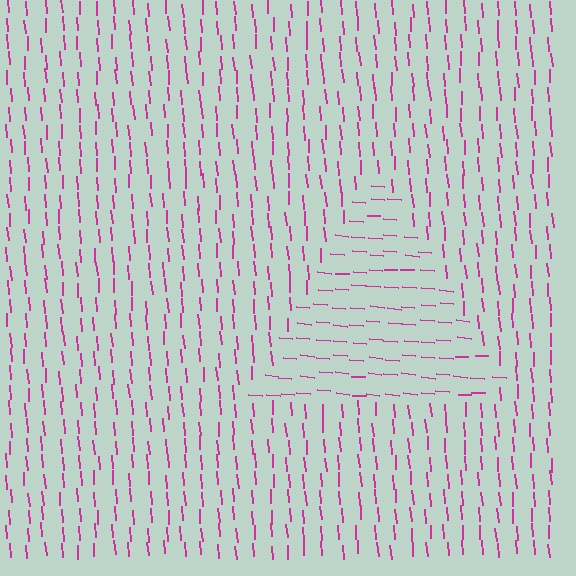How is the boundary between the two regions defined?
The boundary is defined purely by a change in line orientation (approximately 81 degrees difference). All lines are the same color and thickness.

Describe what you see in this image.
The image is filled with small magenta line segments. A triangle region in the image has lines oriented differently from the surrounding lines, creating a visible texture boundary.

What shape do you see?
I see a triangle.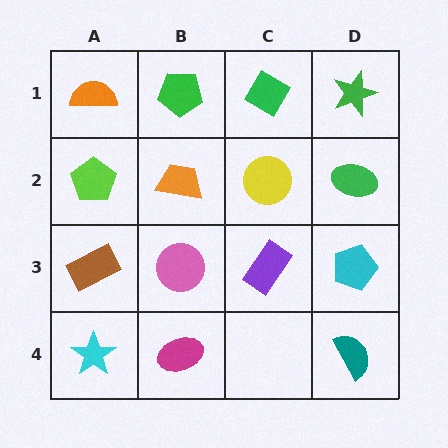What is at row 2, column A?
A lime pentagon.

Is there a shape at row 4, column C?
No, that cell is empty.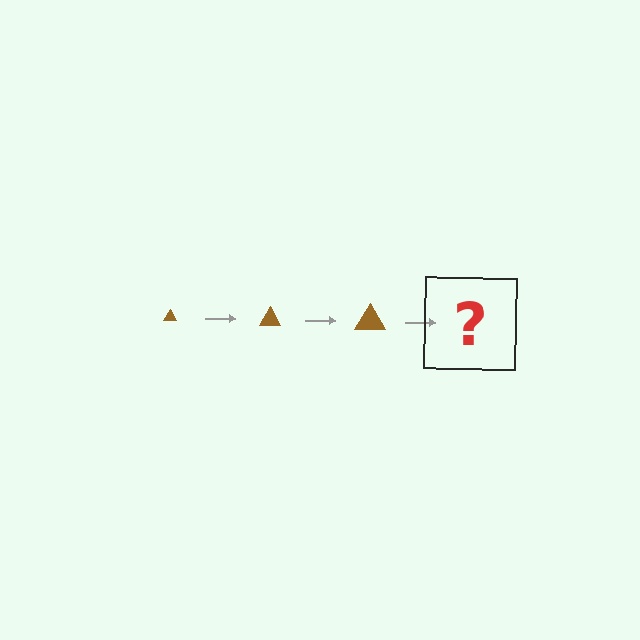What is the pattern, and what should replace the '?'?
The pattern is that the triangle gets progressively larger each step. The '?' should be a brown triangle, larger than the previous one.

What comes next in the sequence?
The next element should be a brown triangle, larger than the previous one.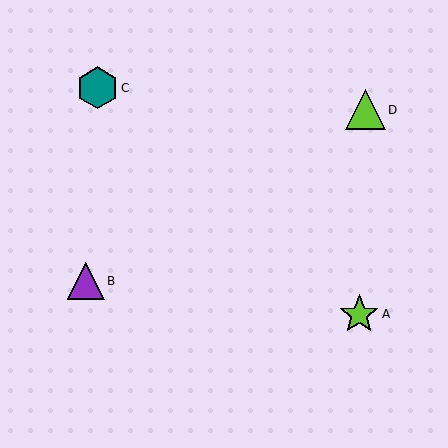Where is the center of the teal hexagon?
The center of the teal hexagon is at (97, 88).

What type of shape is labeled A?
Shape A is a lime star.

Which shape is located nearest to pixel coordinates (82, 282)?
The purple triangle (labeled B) at (86, 281) is nearest to that location.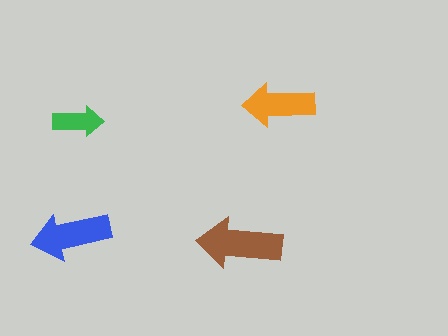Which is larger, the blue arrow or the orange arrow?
The blue one.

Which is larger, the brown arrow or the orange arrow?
The brown one.